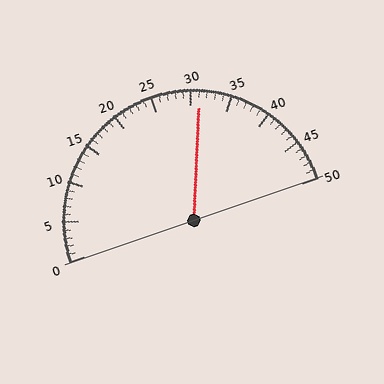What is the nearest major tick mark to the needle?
The nearest major tick mark is 30.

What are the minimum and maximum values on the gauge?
The gauge ranges from 0 to 50.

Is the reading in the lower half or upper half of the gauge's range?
The reading is in the upper half of the range (0 to 50).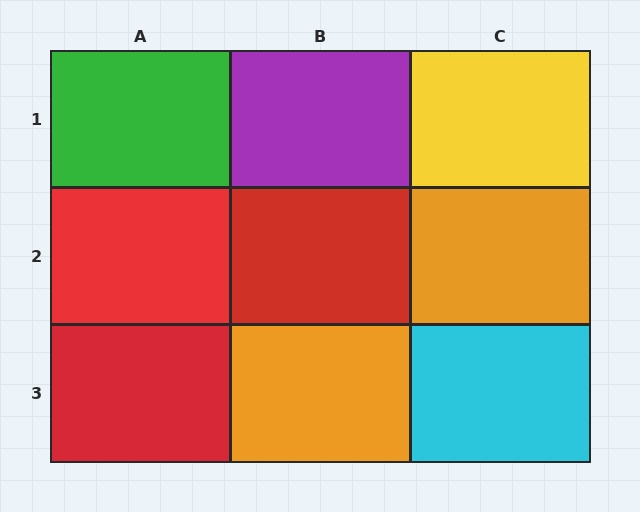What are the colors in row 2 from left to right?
Red, red, orange.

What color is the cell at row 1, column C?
Yellow.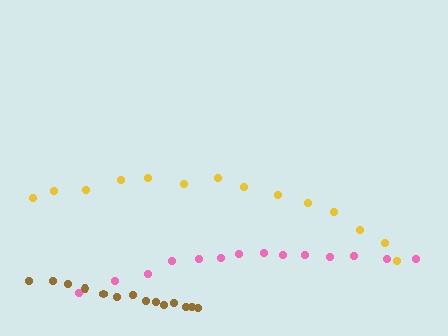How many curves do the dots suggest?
There are 3 distinct paths.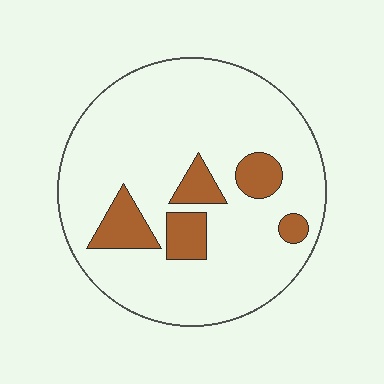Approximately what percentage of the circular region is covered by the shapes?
Approximately 15%.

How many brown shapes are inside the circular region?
5.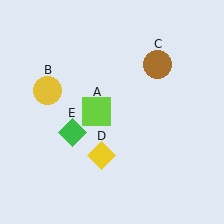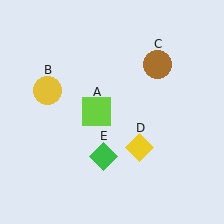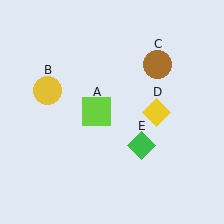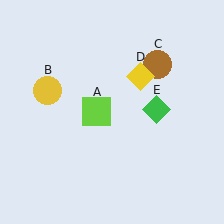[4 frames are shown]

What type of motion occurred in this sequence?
The yellow diamond (object D), green diamond (object E) rotated counterclockwise around the center of the scene.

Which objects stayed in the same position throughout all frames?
Lime square (object A) and yellow circle (object B) and brown circle (object C) remained stationary.